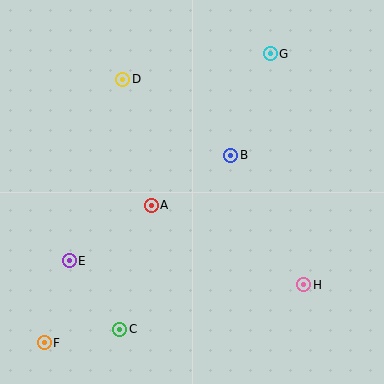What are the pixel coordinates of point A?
Point A is at (151, 205).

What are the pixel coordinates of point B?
Point B is at (231, 155).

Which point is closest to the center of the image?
Point A at (151, 205) is closest to the center.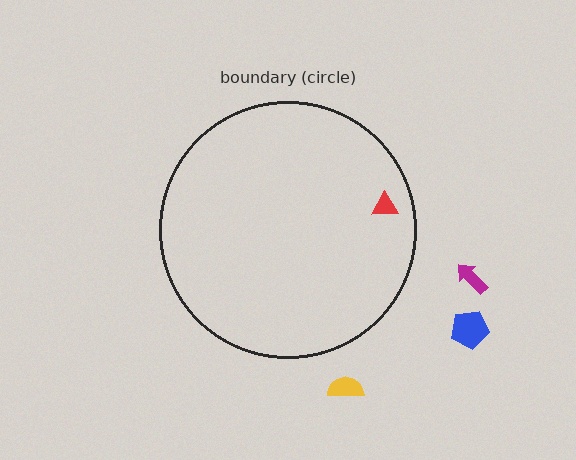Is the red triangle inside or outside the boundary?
Inside.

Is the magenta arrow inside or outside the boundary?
Outside.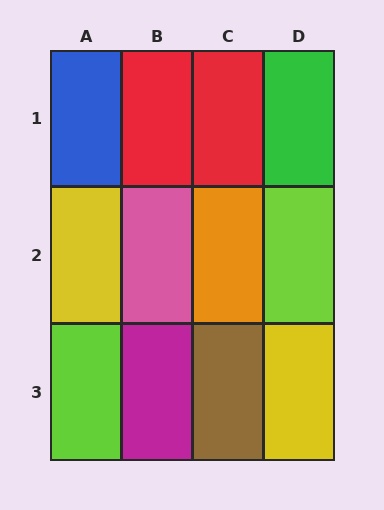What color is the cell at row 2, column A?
Yellow.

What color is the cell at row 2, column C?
Orange.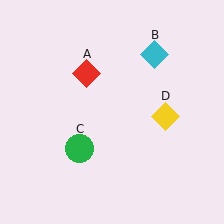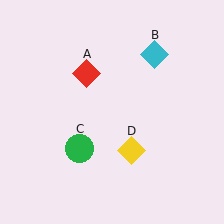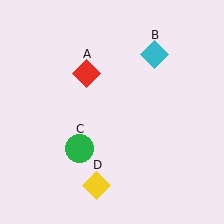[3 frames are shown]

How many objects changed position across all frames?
1 object changed position: yellow diamond (object D).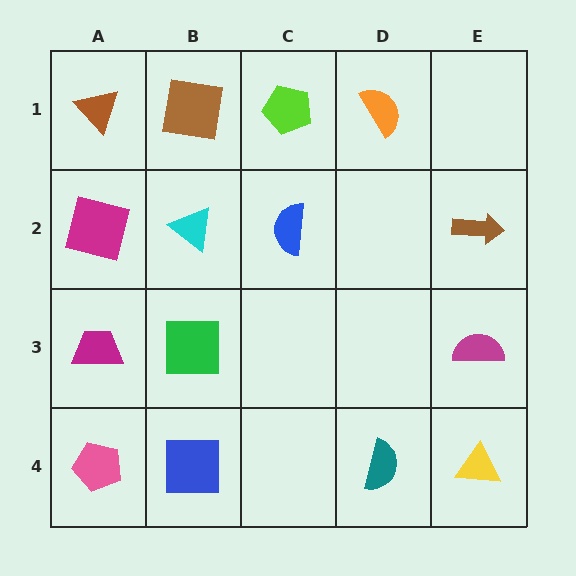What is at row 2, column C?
A blue semicircle.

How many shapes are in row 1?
4 shapes.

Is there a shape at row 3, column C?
No, that cell is empty.